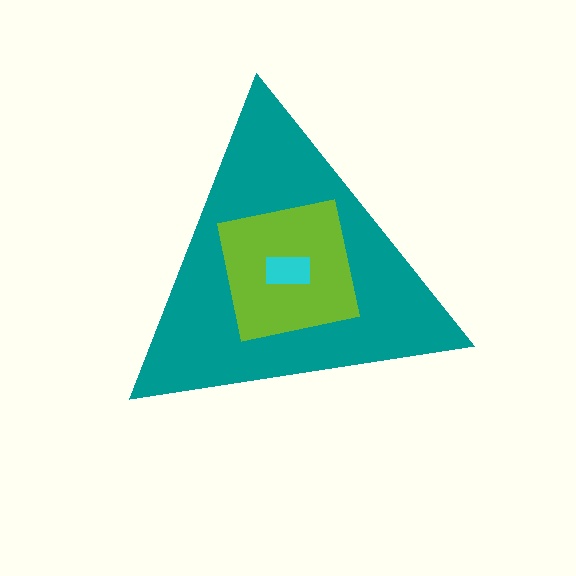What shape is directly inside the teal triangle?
The lime square.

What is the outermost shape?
The teal triangle.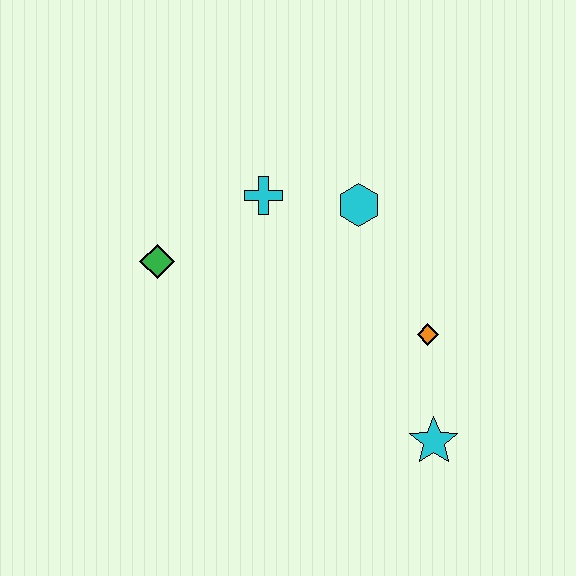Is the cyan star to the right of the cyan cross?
Yes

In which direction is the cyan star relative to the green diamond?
The cyan star is to the right of the green diamond.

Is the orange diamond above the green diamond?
No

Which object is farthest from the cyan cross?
The cyan star is farthest from the cyan cross.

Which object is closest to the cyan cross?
The cyan hexagon is closest to the cyan cross.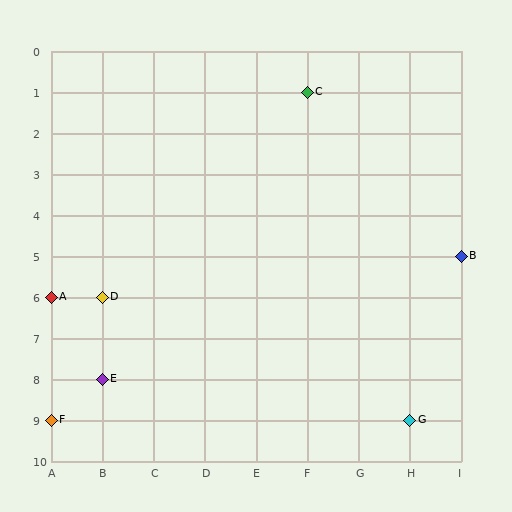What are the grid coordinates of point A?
Point A is at grid coordinates (A, 6).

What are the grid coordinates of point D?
Point D is at grid coordinates (B, 6).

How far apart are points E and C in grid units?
Points E and C are 4 columns and 7 rows apart (about 8.1 grid units diagonally).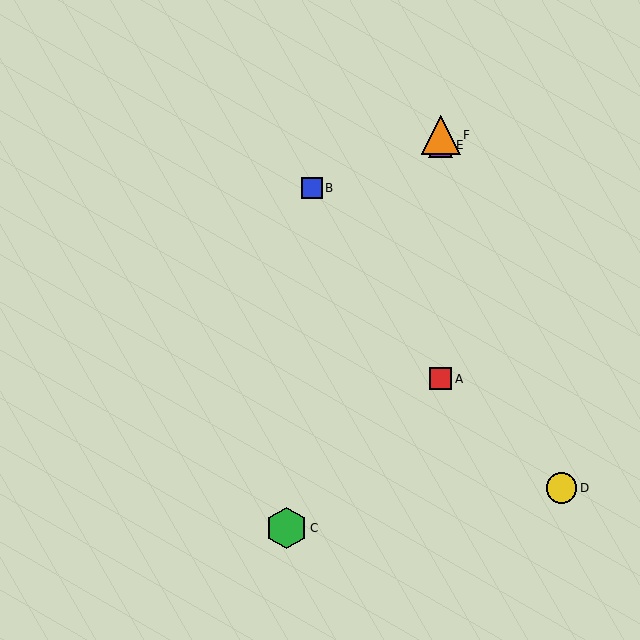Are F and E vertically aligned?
Yes, both are at x≈441.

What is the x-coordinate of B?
Object B is at x≈312.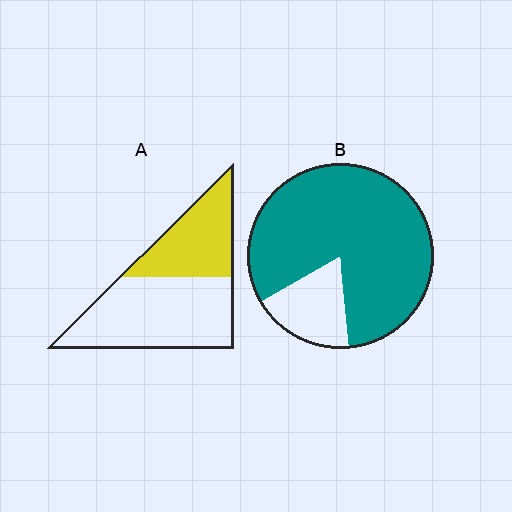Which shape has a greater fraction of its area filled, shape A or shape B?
Shape B.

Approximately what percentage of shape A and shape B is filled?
A is approximately 40% and B is approximately 80%.